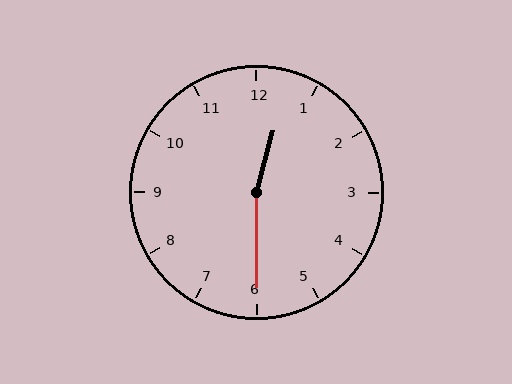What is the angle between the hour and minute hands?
Approximately 165 degrees.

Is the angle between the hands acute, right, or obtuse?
It is obtuse.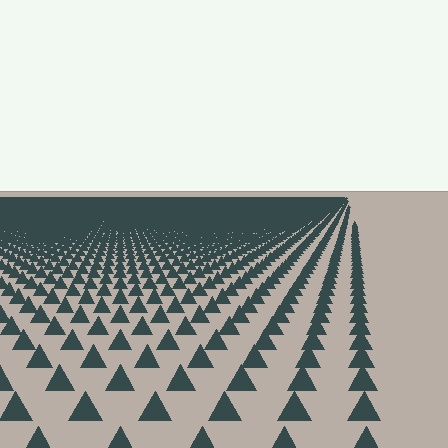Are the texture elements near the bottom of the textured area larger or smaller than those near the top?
Larger. Near the bottom, elements are closer to the viewer and appear at a bigger on-screen size.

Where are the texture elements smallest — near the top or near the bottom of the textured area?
Near the top.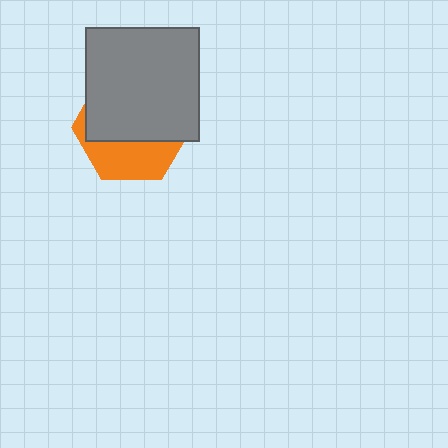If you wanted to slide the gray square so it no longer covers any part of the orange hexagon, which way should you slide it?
Slide it up — that is the most direct way to separate the two shapes.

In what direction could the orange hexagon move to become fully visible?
The orange hexagon could move down. That would shift it out from behind the gray square entirely.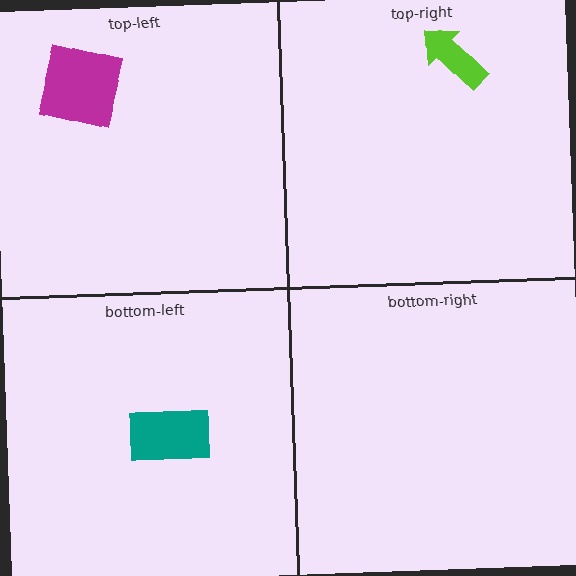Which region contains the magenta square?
The top-left region.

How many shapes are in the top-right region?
1.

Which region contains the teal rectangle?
The bottom-left region.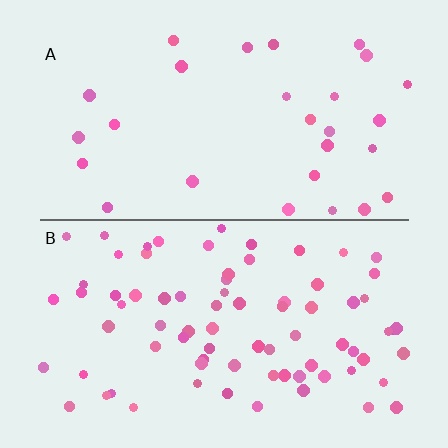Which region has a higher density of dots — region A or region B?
B (the bottom).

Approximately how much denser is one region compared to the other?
Approximately 2.7× — region B over region A.